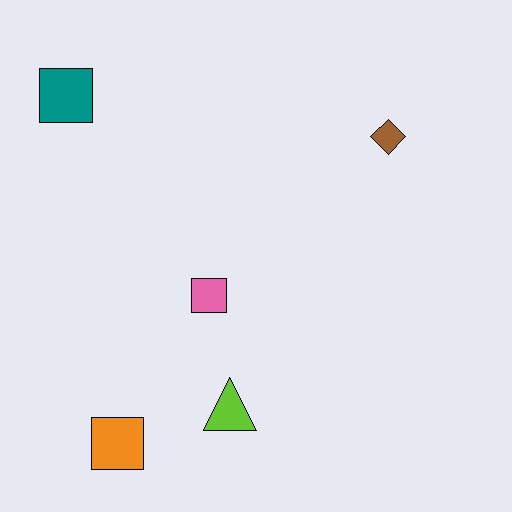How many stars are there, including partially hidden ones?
There are no stars.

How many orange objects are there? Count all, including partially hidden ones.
There is 1 orange object.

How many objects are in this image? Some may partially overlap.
There are 5 objects.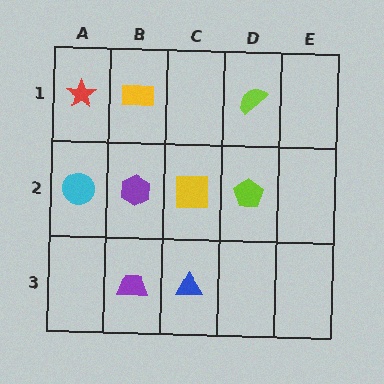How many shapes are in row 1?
3 shapes.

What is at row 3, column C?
A blue triangle.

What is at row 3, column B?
A purple trapezoid.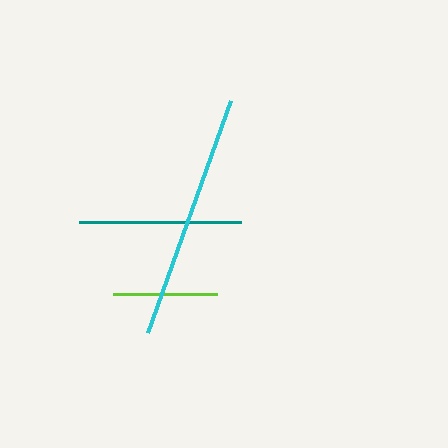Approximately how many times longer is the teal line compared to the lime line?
The teal line is approximately 1.6 times the length of the lime line.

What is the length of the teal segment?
The teal segment is approximately 162 pixels long.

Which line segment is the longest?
The cyan line is the longest at approximately 247 pixels.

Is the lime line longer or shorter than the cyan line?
The cyan line is longer than the lime line.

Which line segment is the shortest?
The lime line is the shortest at approximately 105 pixels.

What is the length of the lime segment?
The lime segment is approximately 105 pixels long.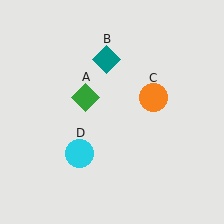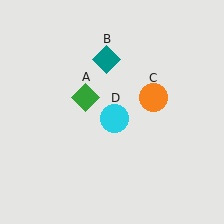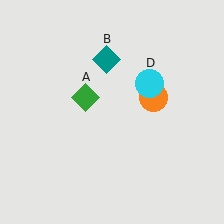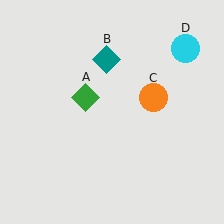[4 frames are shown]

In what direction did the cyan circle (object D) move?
The cyan circle (object D) moved up and to the right.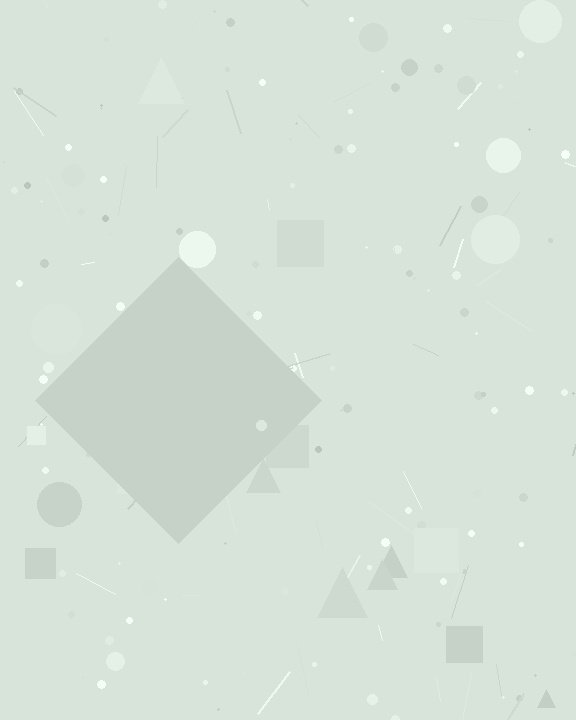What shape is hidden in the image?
A diamond is hidden in the image.